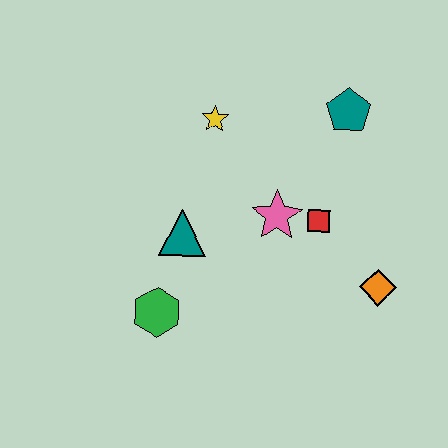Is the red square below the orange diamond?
No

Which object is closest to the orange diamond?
The red square is closest to the orange diamond.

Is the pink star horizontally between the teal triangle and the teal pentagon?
Yes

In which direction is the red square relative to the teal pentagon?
The red square is below the teal pentagon.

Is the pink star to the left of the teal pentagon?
Yes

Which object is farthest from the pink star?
The green hexagon is farthest from the pink star.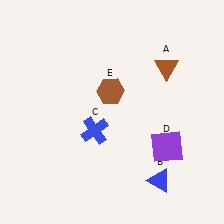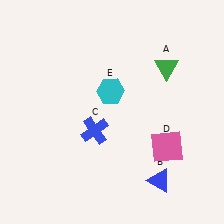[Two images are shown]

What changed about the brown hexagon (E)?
In Image 1, E is brown. In Image 2, it changed to cyan.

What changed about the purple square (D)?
In Image 1, D is purple. In Image 2, it changed to pink.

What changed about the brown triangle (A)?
In Image 1, A is brown. In Image 2, it changed to green.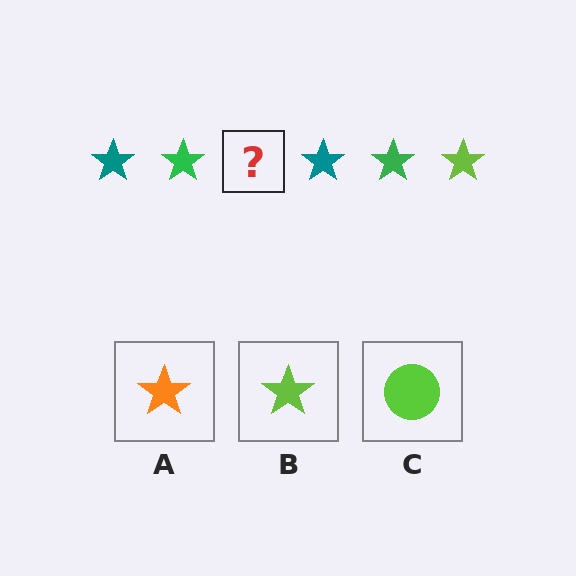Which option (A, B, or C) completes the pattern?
B.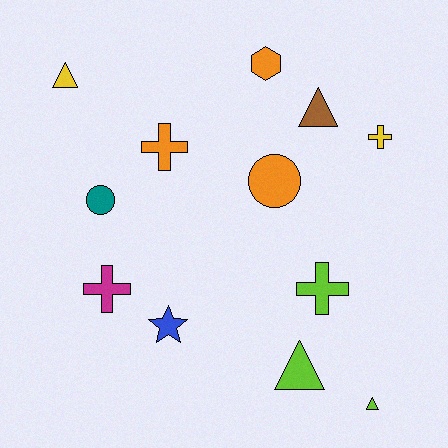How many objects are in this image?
There are 12 objects.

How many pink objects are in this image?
There are no pink objects.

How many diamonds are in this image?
There are no diamonds.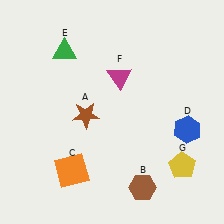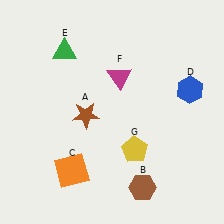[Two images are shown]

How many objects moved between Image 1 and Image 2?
2 objects moved between the two images.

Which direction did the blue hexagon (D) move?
The blue hexagon (D) moved up.